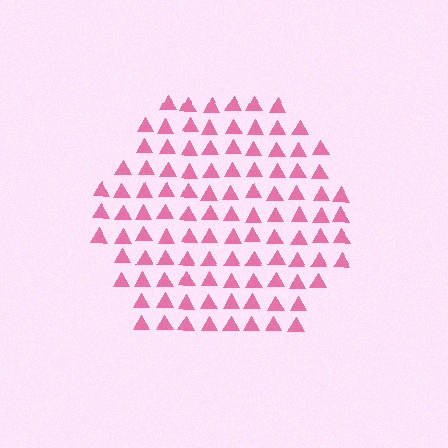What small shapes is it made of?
It is made of small triangles.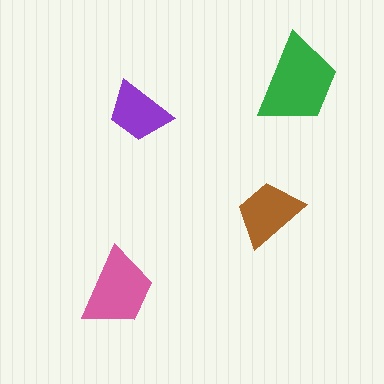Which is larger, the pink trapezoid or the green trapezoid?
The green one.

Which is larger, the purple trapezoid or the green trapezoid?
The green one.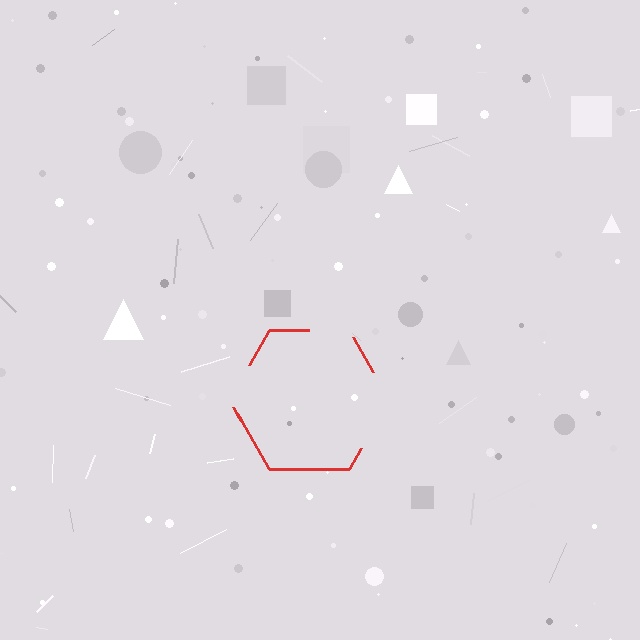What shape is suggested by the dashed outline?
The dashed outline suggests a hexagon.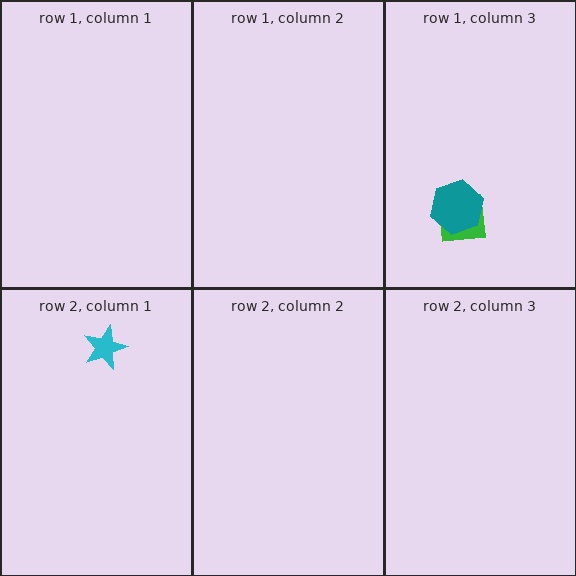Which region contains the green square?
The row 1, column 3 region.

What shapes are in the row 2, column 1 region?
The cyan star.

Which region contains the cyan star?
The row 2, column 1 region.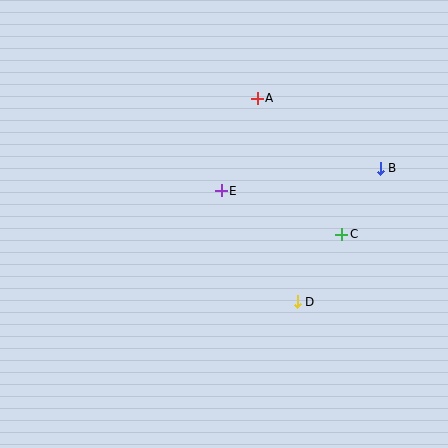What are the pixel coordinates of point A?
Point A is at (257, 98).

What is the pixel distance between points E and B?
The distance between E and B is 160 pixels.